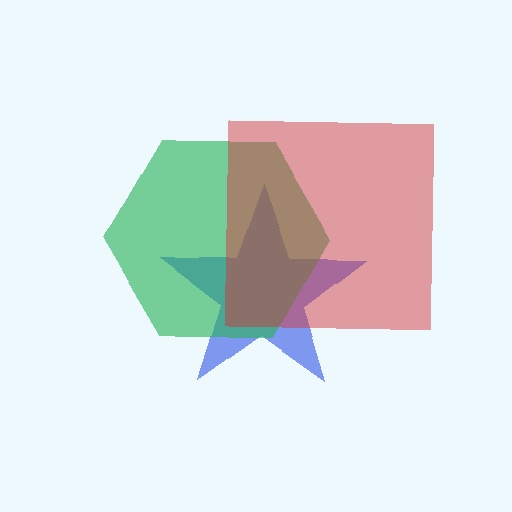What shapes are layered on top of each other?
The layered shapes are: a blue star, a green hexagon, a red square.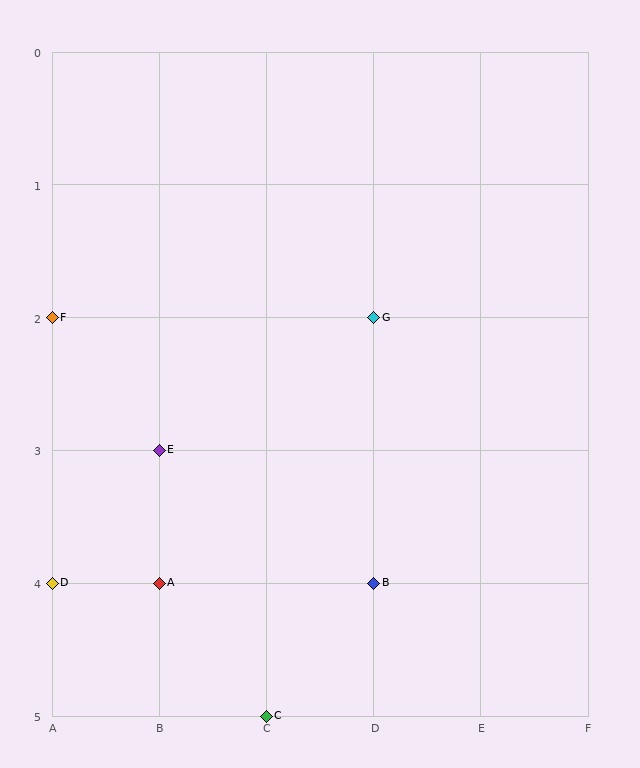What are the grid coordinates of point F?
Point F is at grid coordinates (A, 2).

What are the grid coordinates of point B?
Point B is at grid coordinates (D, 4).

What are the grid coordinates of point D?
Point D is at grid coordinates (A, 4).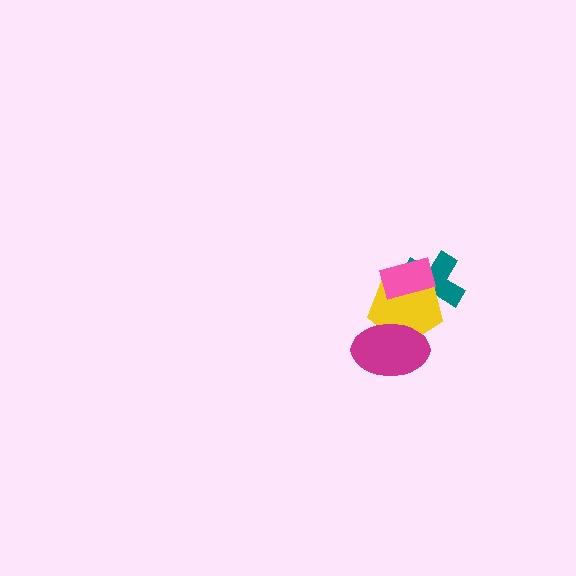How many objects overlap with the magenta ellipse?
1 object overlaps with the magenta ellipse.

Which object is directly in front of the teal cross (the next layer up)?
The yellow pentagon is directly in front of the teal cross.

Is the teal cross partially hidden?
Yes, it is partially covered by another shape.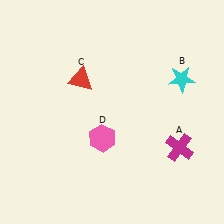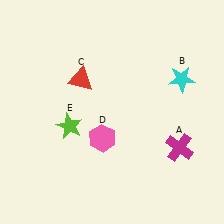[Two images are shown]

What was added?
A lime star (E) was added in Image 2.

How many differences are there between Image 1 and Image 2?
There is 1 difference between the two images.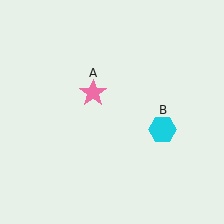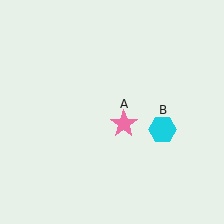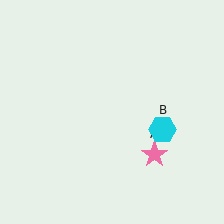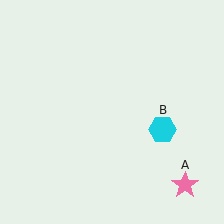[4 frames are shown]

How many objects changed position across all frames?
1 object changed position: pink star (object A).